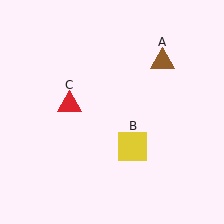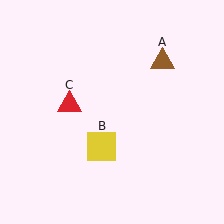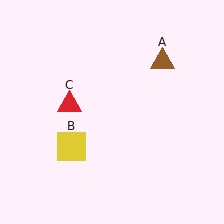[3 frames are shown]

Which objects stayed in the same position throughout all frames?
Brown triangle (object A) and red triangle (object C) remained stationary.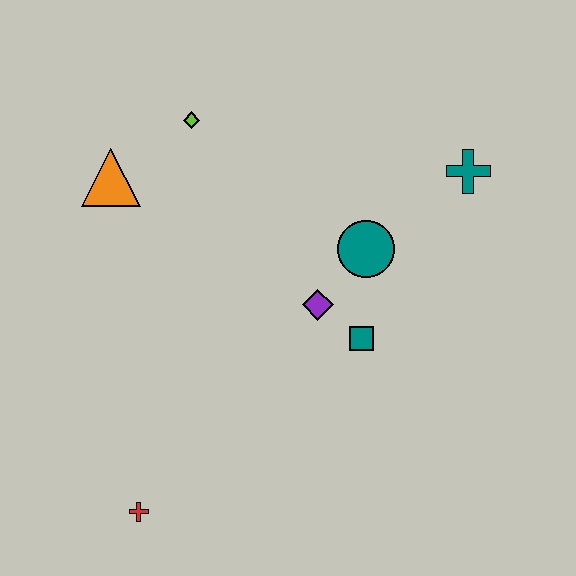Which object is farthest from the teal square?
The orange triangle is farthest from the teal square.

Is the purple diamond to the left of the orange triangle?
No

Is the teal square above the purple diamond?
No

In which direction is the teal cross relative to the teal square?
The teal cross is above the teal square.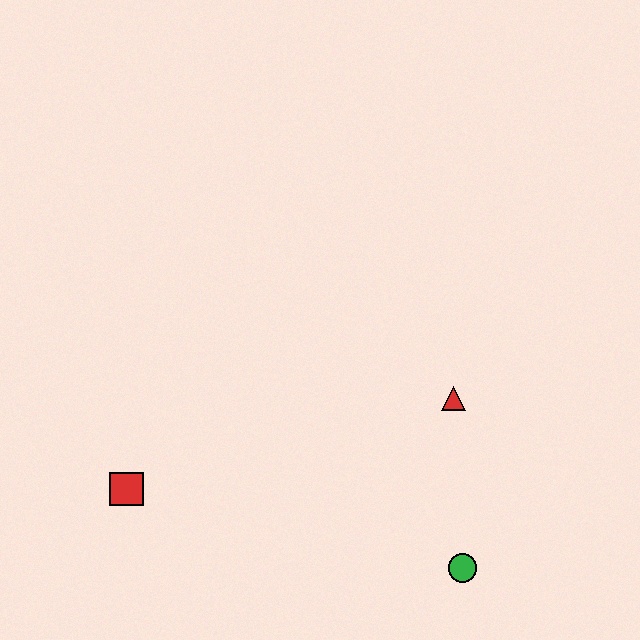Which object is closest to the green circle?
The red triangle is closest to the green circle.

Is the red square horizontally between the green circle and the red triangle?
No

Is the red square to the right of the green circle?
No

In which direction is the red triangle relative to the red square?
The red triangle is to the right of the red square.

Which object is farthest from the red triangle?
The red square is farthest from the red triangle.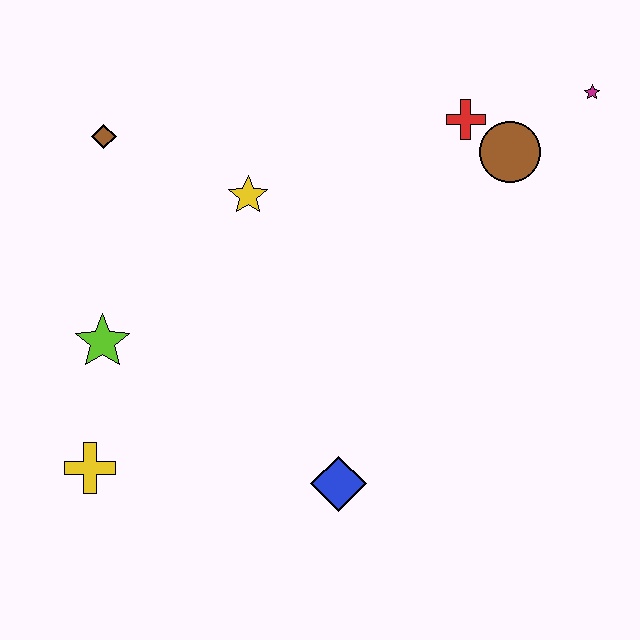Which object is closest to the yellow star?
The brown diamond is closest to the yellow star.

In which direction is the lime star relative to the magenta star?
The lime star is to the left of the magenta star.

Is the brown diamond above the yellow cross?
Yes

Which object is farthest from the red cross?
The yellow cross is farthest from the red cross.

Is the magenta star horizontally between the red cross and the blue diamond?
No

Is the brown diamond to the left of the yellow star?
Yes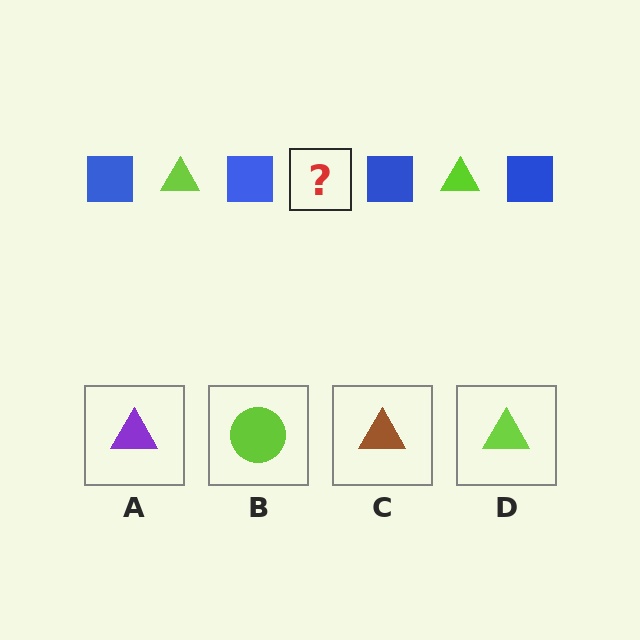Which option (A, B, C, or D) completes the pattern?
D.